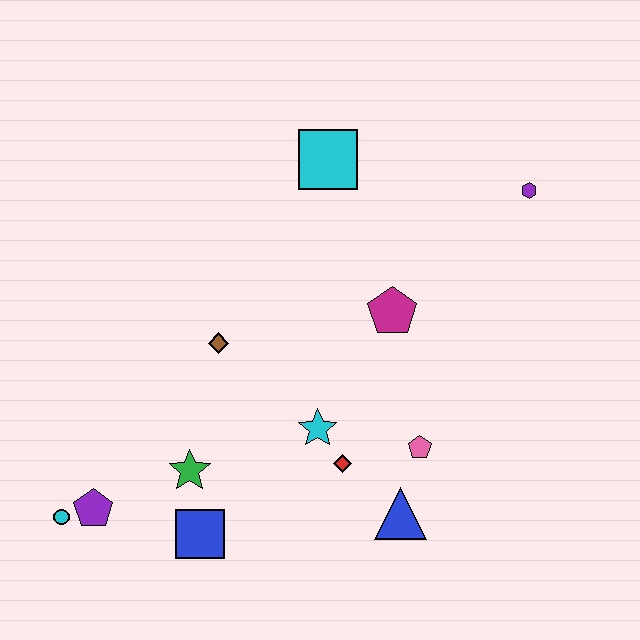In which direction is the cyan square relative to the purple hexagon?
The cyan square is to the left of the purple hexagon.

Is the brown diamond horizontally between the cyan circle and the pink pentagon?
Yes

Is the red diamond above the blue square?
Yes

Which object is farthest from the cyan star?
The purple hexagon is farthest from the cyan star.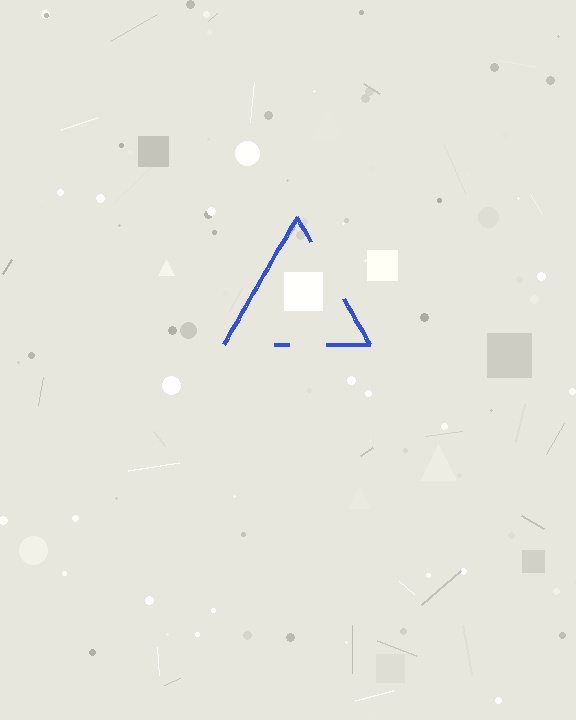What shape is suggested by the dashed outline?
The dashed outline suggests a triangle.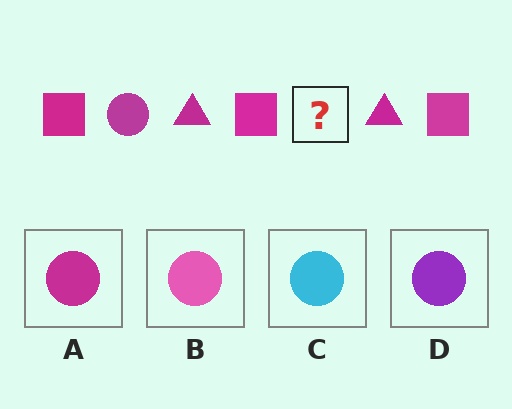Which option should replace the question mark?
Option A.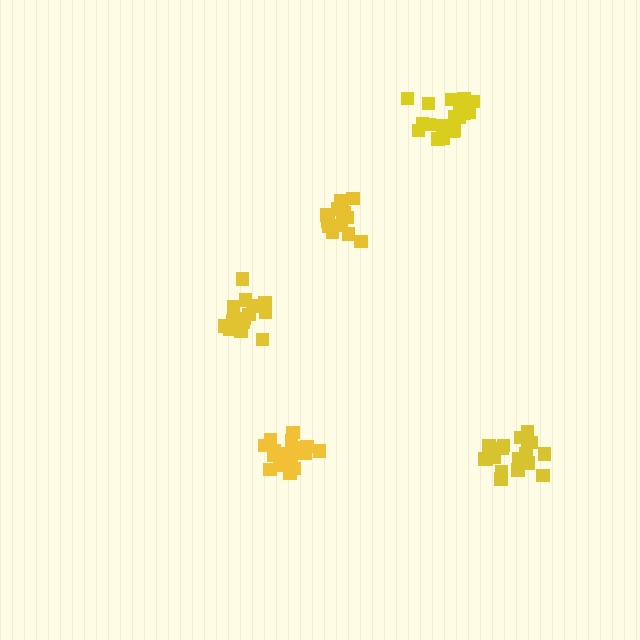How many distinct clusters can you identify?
There are 5 distinct clusters.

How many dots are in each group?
Group 1: 19 dots, Group 2: 14 dots, Group 3: 19 dots, Group 4: 19 dots, Group 5: 14 dots (85 total).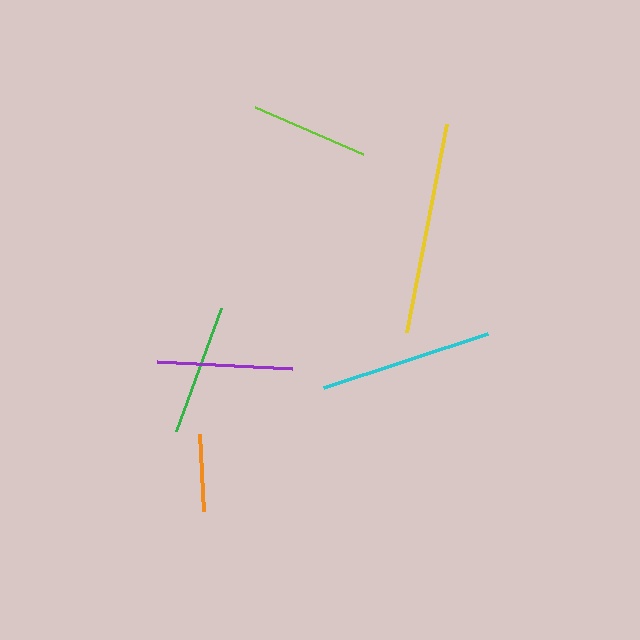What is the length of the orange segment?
The orange segment is approximately 77 pixels long.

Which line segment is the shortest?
The orange line is the shortest at approximately 77 pixels.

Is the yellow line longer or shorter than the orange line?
The yellow line is longer than the orange line.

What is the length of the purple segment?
The purple segment is approximately 135 pixels long.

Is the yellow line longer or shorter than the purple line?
The yellow line is longer than the purple line.